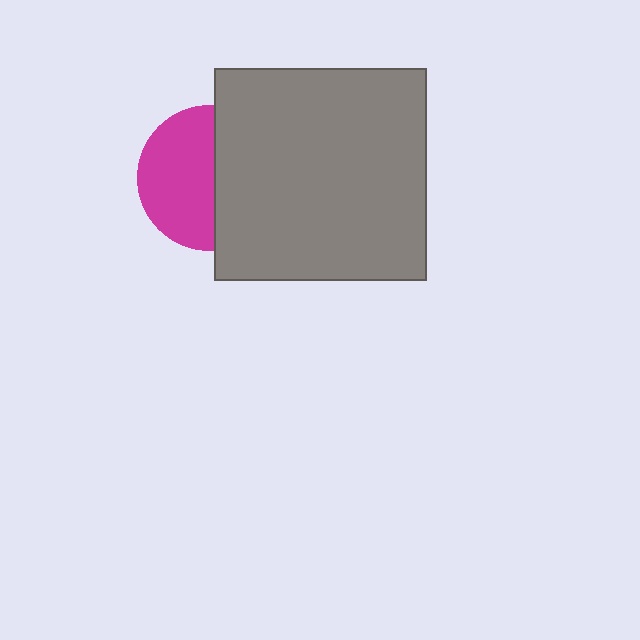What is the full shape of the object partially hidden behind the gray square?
The partially hidden object is a magenta circle.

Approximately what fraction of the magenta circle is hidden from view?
Roughly 47% of the magenta circle is hidden behind the gray square.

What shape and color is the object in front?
The object in front is a gray square.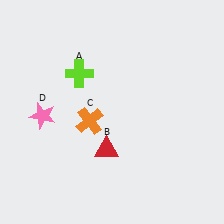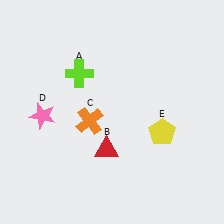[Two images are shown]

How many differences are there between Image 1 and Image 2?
There is 1 difference between the two images.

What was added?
A yellow pentagon (E) was added in Image 2.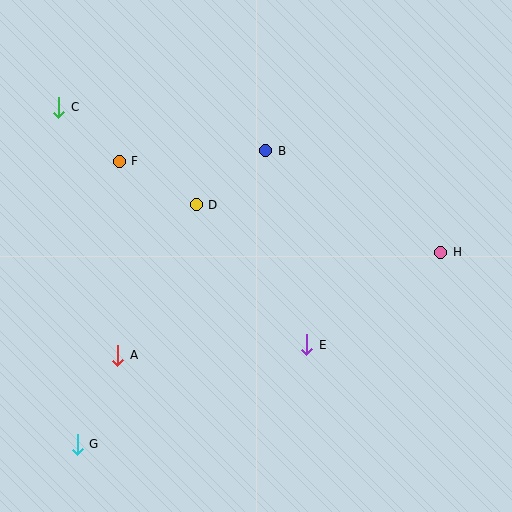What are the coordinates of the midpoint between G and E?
The midpoint between G and E is at (192, 394).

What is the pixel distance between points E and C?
The distance between E and C is 344 pixels.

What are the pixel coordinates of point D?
Point D is at (196, 205).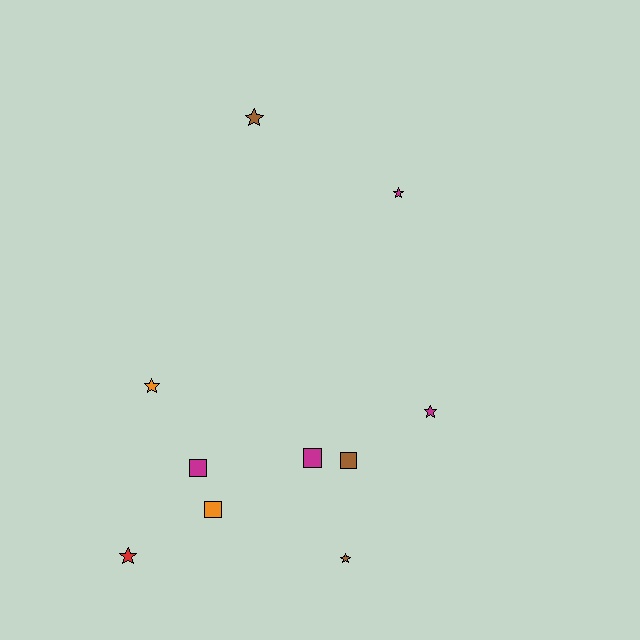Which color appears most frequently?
Magenta, with 4 objects.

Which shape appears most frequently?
Star, with 6 objects.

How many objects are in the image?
There are 10 objects.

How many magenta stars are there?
There are 2 magenta stars.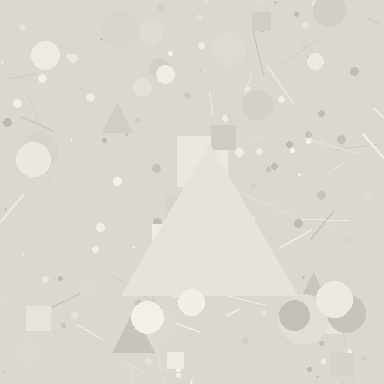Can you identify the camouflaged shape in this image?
The camouflaged shape is a triangle.